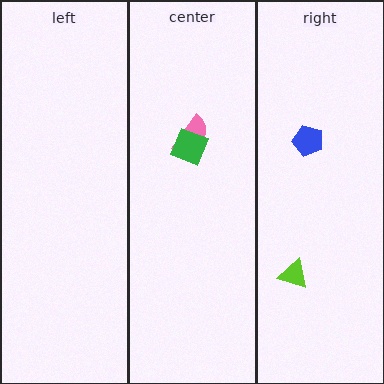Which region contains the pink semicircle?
The center region.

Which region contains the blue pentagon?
The right region.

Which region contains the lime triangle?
The right region.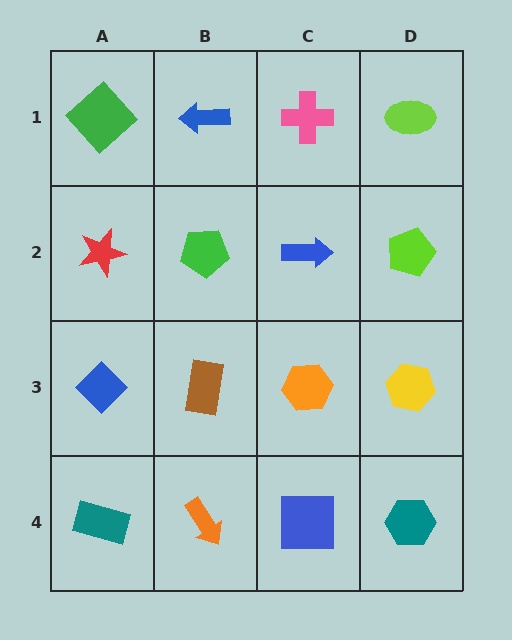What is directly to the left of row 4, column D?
A blue square.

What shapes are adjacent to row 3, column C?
A blue arrow (row 2, column C), a blue square (row 4, column C), a brown rectangle (row 3, column B), a yellow hexagon (row 3, column D).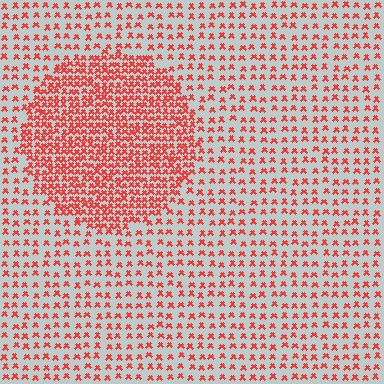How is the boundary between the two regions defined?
The boundary is defined by a change in element density (approximately 2.3x ratio). All elements are the same color, size, and shape.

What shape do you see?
I see a circle.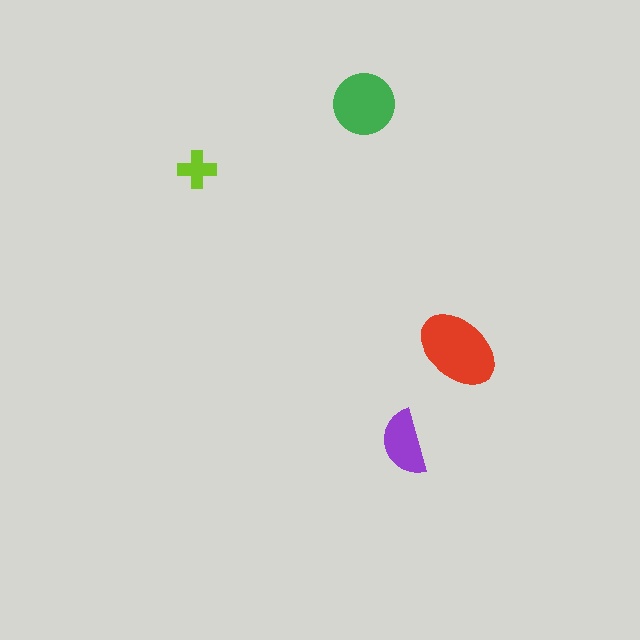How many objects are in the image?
There are 4 objects in the image.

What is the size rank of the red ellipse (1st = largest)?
1st.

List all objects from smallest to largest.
The lime cross, the purple semicircle, the green circle, the red ellipse.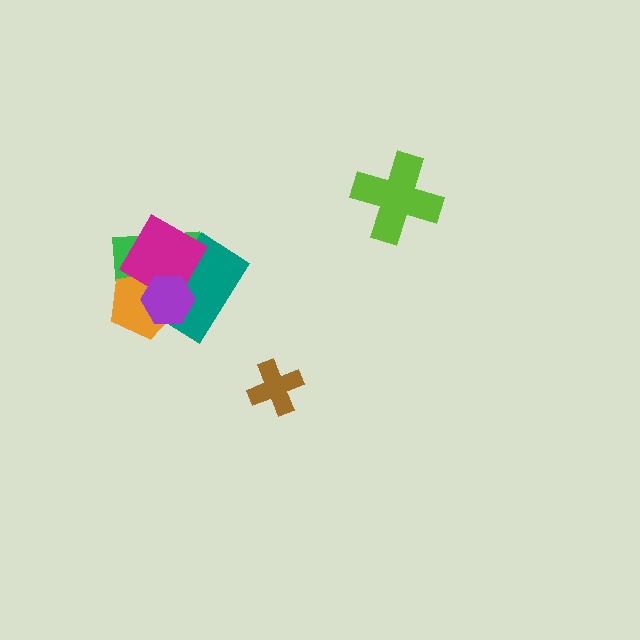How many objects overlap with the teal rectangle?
4 objects overlap with the teal rectangle.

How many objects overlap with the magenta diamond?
4 objects overlap with the magenta diamond.